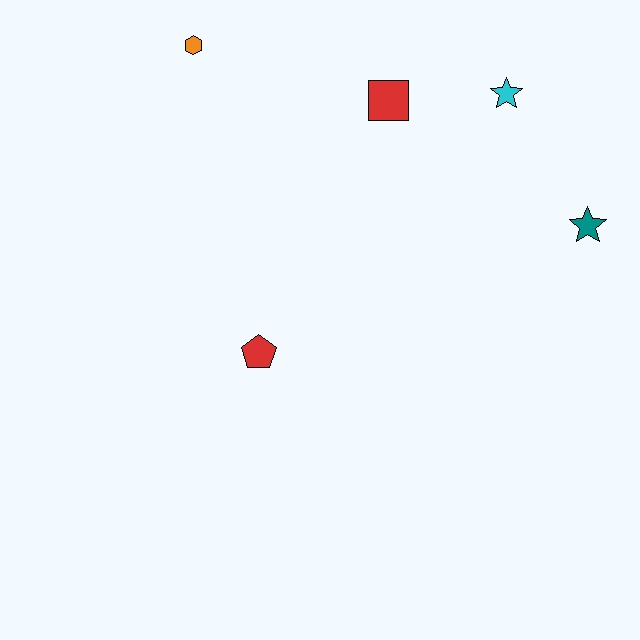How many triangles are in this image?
There are no triangles.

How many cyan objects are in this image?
There is 1 cyan object.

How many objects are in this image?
There are 5 objects.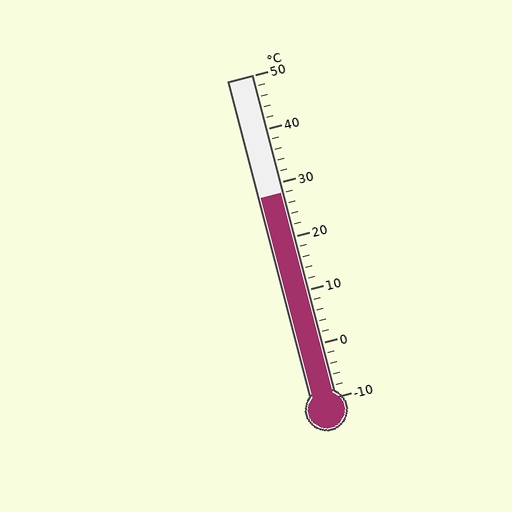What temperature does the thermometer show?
The thermometer shows approximately 28°C.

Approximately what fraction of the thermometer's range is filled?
The thermometer is filled to approximately 65% of its range.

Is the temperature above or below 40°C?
The temperature is below 40°C.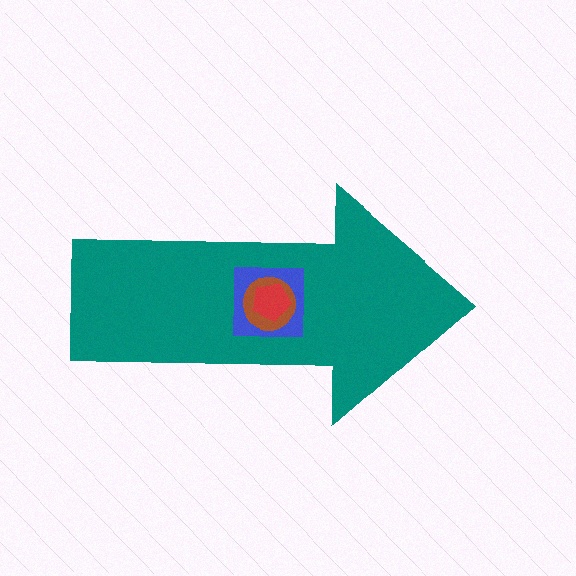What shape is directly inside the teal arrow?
The blue square.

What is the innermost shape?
The red pentagon.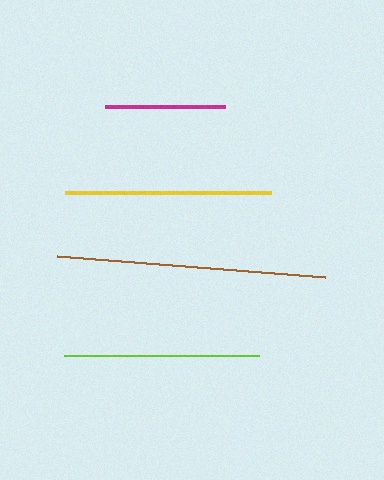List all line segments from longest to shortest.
From longest to shortest: brown, yellow, lime, magenta.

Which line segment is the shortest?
The magenta line is the shortest at approximately 121 pixels.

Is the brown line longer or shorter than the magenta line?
The brown line is longer than the magenta line.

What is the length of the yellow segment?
The yellow segment is approximately 207 pixels long.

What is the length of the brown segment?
The brown segment is approximately 269 pixels long.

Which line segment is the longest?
The brown line is the longest at approximately 269 pixels.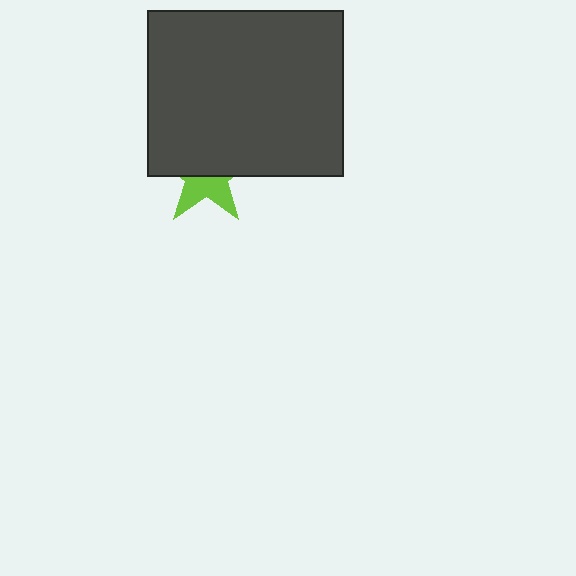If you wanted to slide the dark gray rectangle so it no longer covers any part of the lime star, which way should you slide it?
Slide it up — that is the most direct way to separate the two shapes.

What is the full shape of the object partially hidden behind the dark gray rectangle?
The partially hidden object is a lime star.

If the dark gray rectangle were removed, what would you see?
You would see the complete lime star.